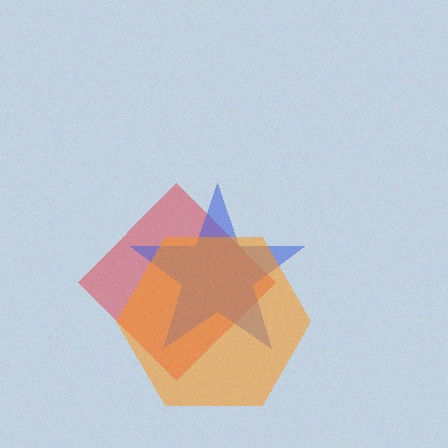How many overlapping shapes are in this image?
There are 3 overlapping shapes in the image.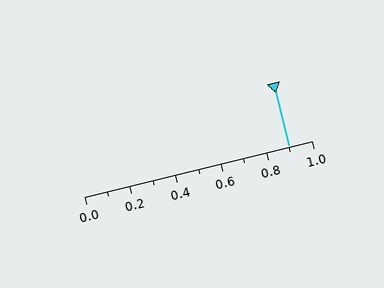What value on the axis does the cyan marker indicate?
The marker indicates approximately 0.9.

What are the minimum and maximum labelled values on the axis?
The axis runs from 0.0 to 1.0.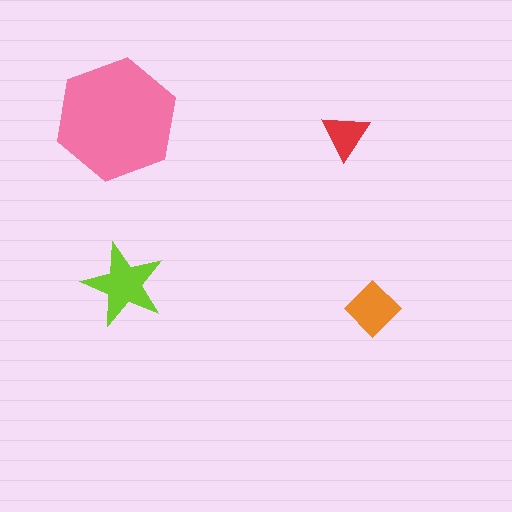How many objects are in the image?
There are 4 objects in the image.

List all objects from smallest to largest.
The red triangle, the orange diamond, the lime star, the pink hexagon.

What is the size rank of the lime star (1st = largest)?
2nd.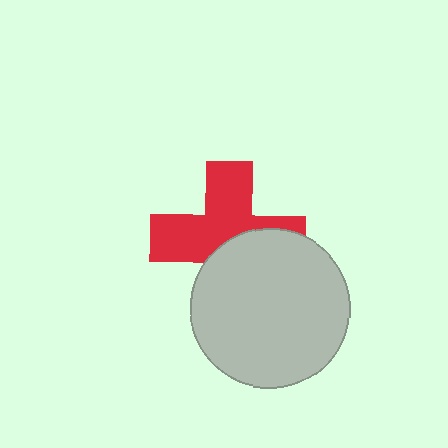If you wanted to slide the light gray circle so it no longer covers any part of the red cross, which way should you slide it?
Slide it down — that is the most direct way to separate the two shapes.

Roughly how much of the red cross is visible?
About half of it is visible (roughly 57%).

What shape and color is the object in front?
The object in front is a light gray circle.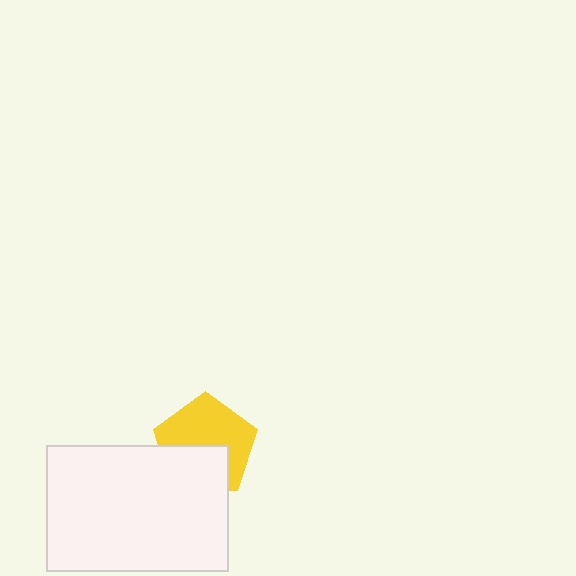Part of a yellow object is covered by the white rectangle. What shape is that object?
It is a pentagon.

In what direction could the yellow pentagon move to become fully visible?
The yellow pentagon could move up. That would shift it out from behind the white rectangle entirely.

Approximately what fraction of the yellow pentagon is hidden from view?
Roughly 41% of the yellow pentagon is hidden behind the white rectangle.